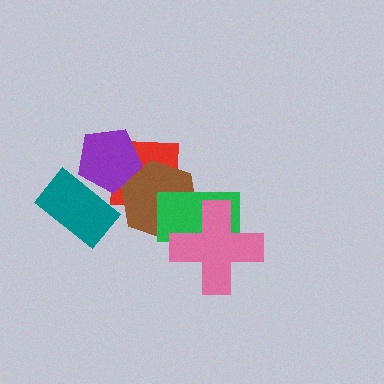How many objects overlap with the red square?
3 objects overlap with the red square.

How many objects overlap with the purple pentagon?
3 objects overlap with the purple pentagon.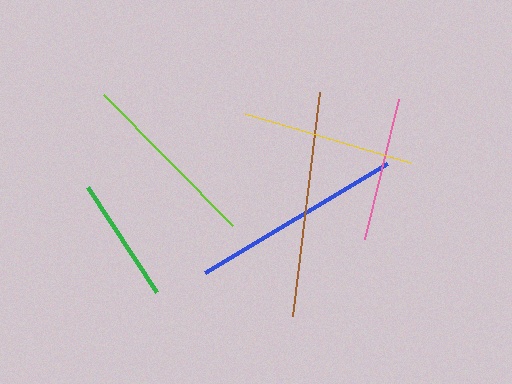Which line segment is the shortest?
The green line is the shortest at approximately 126 pixels.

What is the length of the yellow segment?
The yellow segment is approximately 171 pixels long.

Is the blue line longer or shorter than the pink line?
The blue line is longer than the pink line.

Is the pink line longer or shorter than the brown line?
The brown line is longer than the pink line.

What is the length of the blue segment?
The blue segment is approximately 211 pixels long.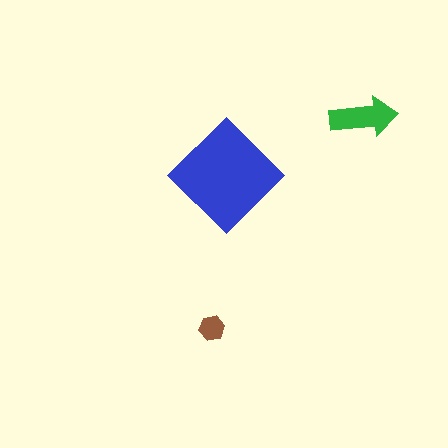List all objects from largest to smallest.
The blue diamond, the green arrow, the brown hexagon.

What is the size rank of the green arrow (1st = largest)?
2nd.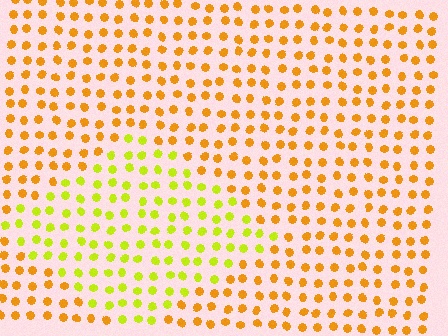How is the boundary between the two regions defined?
The boundary is defined purely by a slight shift in hue (about 37 degrees). Spacing, size, and orientation are identical on both sides.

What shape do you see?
I see a diamond.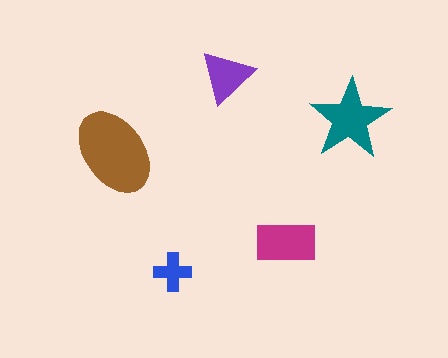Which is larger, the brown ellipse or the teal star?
The brown ellipse.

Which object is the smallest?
The blue cross.